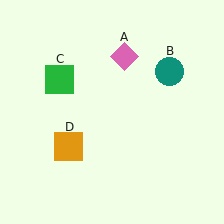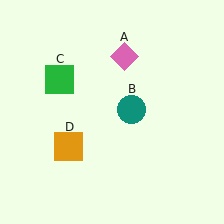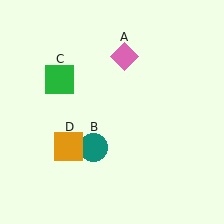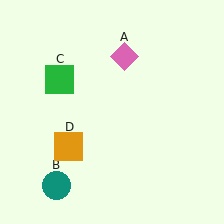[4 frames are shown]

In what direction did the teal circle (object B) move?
The teal circle (object B) moved down and to the left.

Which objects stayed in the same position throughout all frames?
Pink diamond (object A) and green square (object C) and orange square (object D) remained stationary.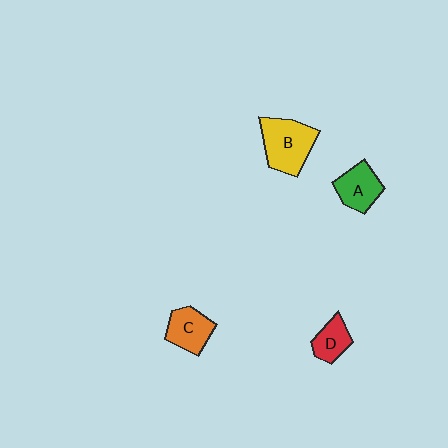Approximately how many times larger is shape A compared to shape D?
Approximately 1.3 times.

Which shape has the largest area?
Shape B (yellow).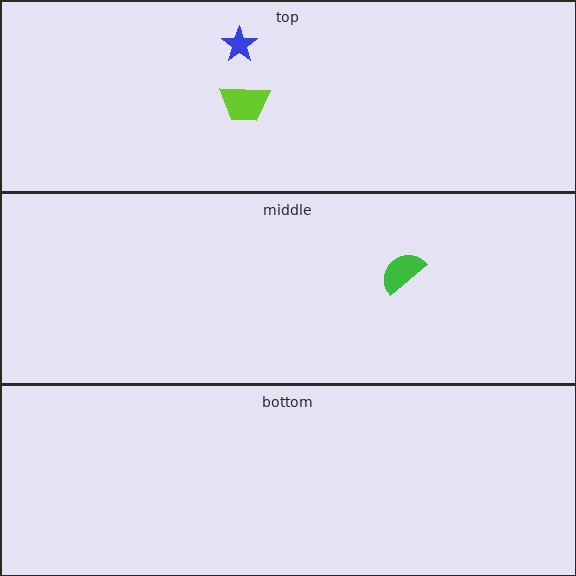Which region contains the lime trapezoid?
The top region.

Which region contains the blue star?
The top region.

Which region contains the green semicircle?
The middle region.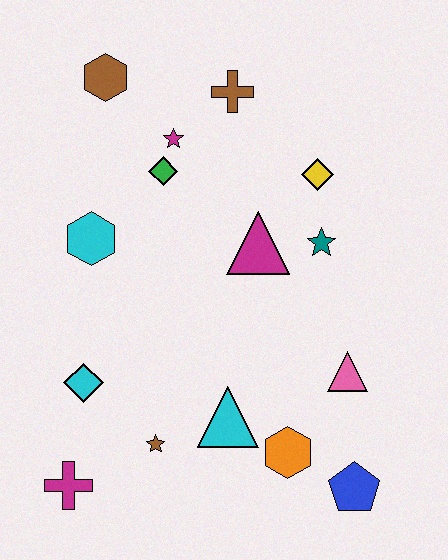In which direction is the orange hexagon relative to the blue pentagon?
The orange hexagon is to the left of the blue pentagon.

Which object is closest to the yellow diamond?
The teal star is closest to the yellow diamond.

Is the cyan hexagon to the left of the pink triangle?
Yes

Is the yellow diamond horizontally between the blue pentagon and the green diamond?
Yes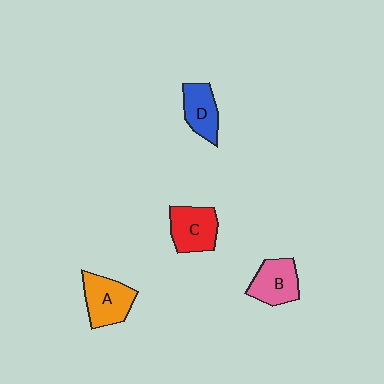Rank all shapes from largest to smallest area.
From largest to smallest: A (orange), C (red), B (pink), D (blue).